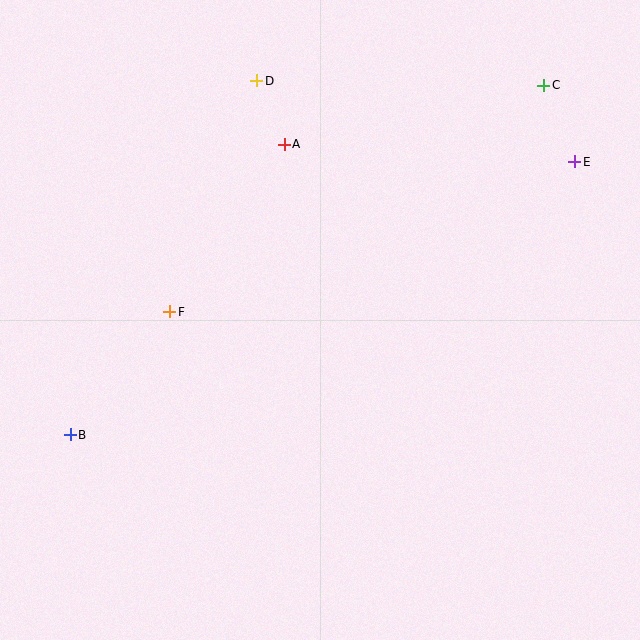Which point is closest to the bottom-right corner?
Point E is closest to the bottom-right corner.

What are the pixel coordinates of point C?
Point C is at (544, 85).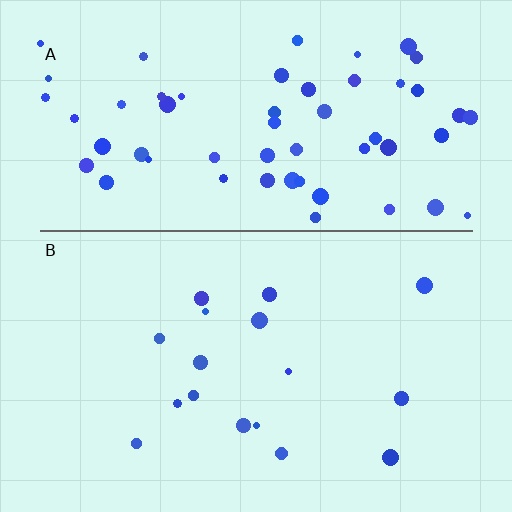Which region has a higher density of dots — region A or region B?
A (the top).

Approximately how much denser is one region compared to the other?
Approximately 3.7× — region A over region B.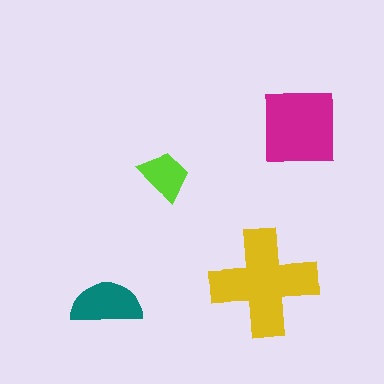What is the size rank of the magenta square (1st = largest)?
2nd.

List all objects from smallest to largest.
The lime trapezoid, the teal semicircle, the magenta square, the yellow cross.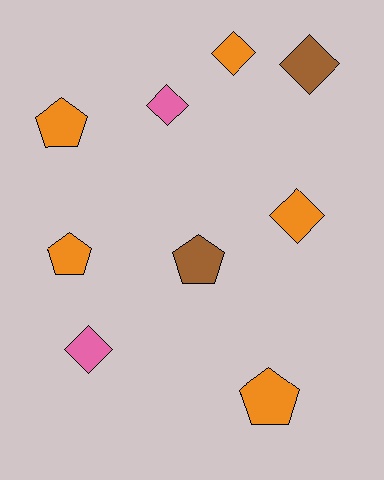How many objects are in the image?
There are 9 objects.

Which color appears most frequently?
Orange, with 5 objects.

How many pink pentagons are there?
There are no pink pentagons.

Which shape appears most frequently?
Diamond, with 5 objects.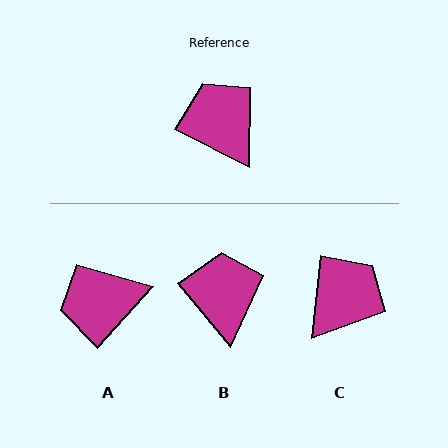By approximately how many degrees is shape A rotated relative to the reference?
Approximately 75 degrees counter-clockwise.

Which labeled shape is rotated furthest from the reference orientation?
A, about 75 degrees away.